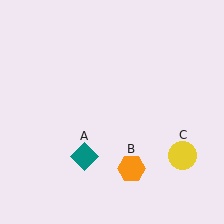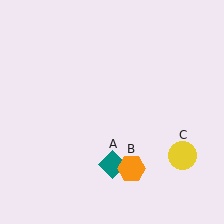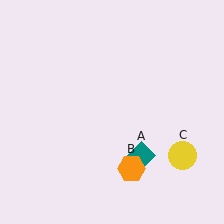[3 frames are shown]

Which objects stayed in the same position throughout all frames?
Orange hexagon (object B) and yellow circle (object C) remained stationary.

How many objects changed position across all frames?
1 object changed position: teal diamond (object A).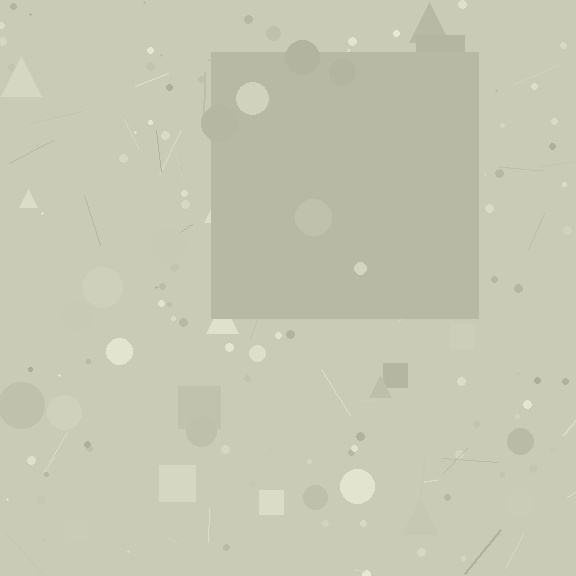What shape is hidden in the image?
A square is hidden in the image.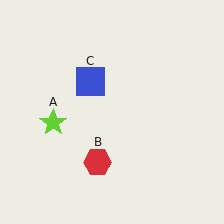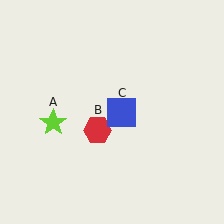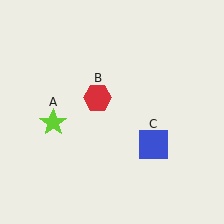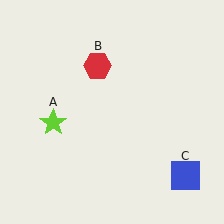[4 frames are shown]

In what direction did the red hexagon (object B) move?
The red hexagon (object B) moved up.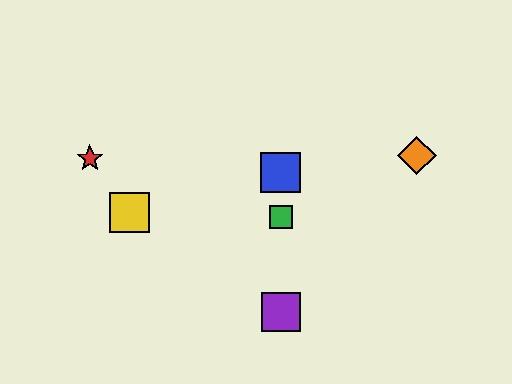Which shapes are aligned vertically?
The blue square, the green square, the purple square are aligned vertically.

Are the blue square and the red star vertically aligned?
No, the blue square is at x≈281 and the red star is at x≈90.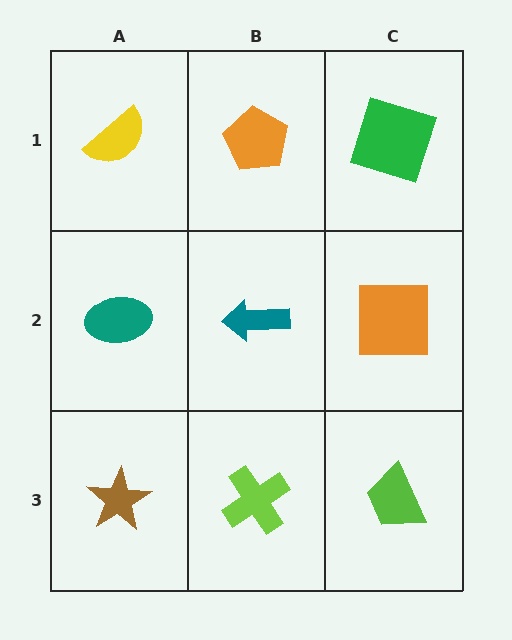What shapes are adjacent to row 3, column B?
A teal arrow (row 2, column B), a brown star (row 3, column A), a lime trapezoid (row 3, column C).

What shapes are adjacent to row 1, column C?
An orange square (row 2, column C), an orange pentagon (row 1, column B).